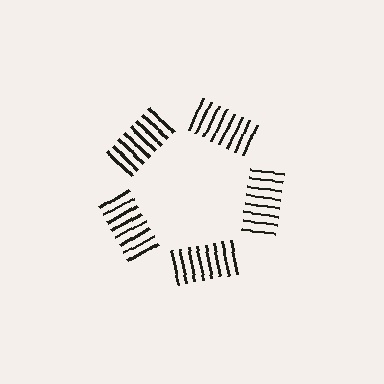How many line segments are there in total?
40 — 8 along each of the 5 edges.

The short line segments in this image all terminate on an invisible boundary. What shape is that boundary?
An illusory pentagon — the line segments terminate on its edges but no continuous stroke is drawn.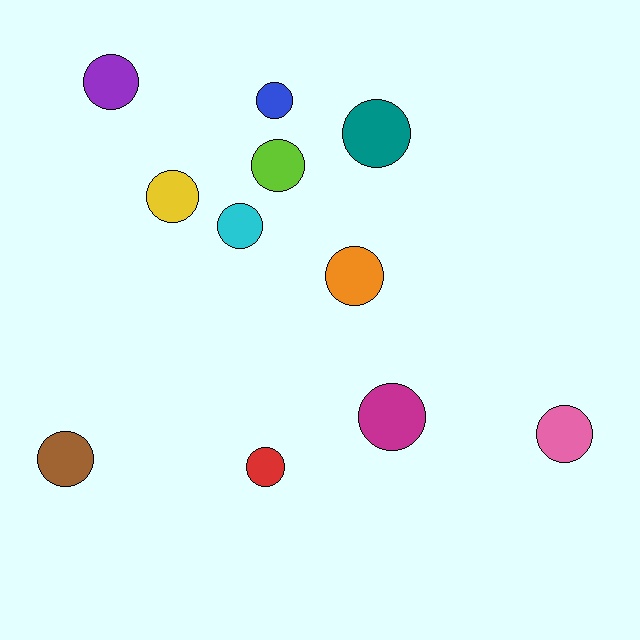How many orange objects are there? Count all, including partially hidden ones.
There is 1 orange object.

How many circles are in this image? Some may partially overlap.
There are 11 circles.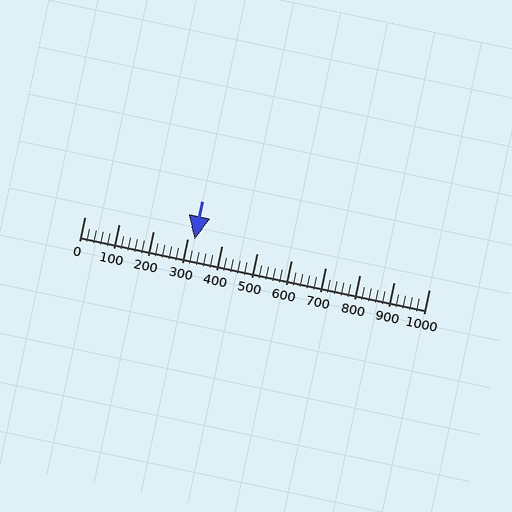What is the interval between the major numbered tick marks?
The major tick marks are spaced 100 units apart.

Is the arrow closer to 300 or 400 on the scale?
The arrow is closer to 300.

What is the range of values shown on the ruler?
The ruler shows values from 0 to 1000.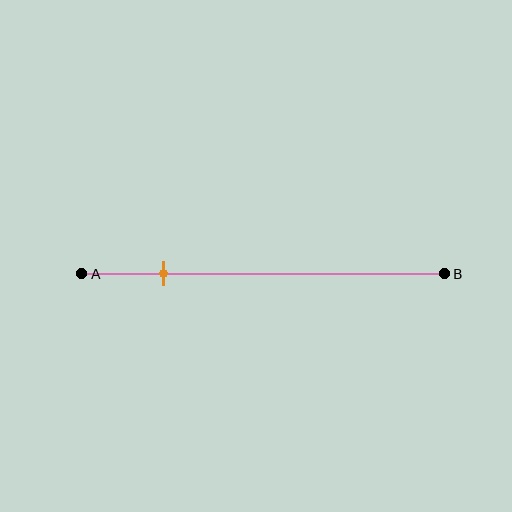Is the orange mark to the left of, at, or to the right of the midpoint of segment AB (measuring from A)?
The orange mark is to the left of the midpoint of segment AB.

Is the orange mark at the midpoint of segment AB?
No, the mark is at about 25% from A, not at the 50% midpoint.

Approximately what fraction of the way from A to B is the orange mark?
The orange mark is approximately 25% of the way from A to B.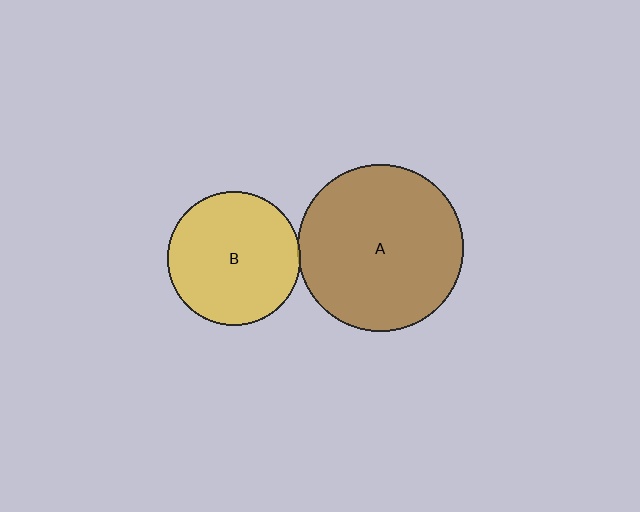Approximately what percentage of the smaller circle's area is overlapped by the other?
Approximately 5%.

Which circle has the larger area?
Circle A (brown).